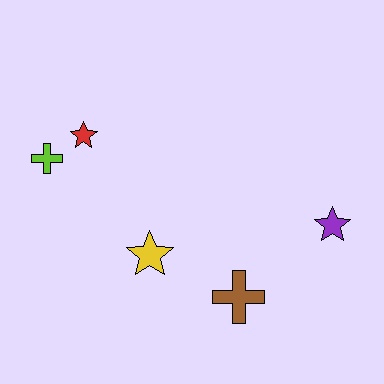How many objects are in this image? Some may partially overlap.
There are 5 objects.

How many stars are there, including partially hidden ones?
There are 3 stars.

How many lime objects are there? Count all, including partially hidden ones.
There is 1 lime object.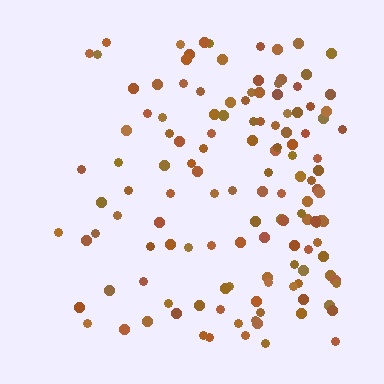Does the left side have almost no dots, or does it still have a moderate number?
Still a moderate number, just noticeably fewer than the right.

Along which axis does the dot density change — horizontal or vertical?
Horizontal.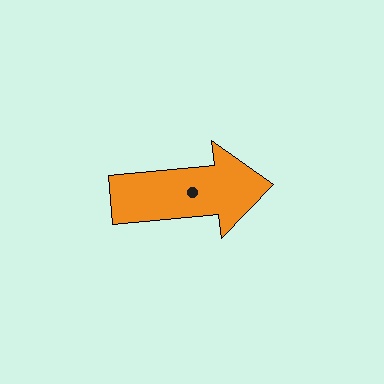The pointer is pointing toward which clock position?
Roughly 3 o'clock.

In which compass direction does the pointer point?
East.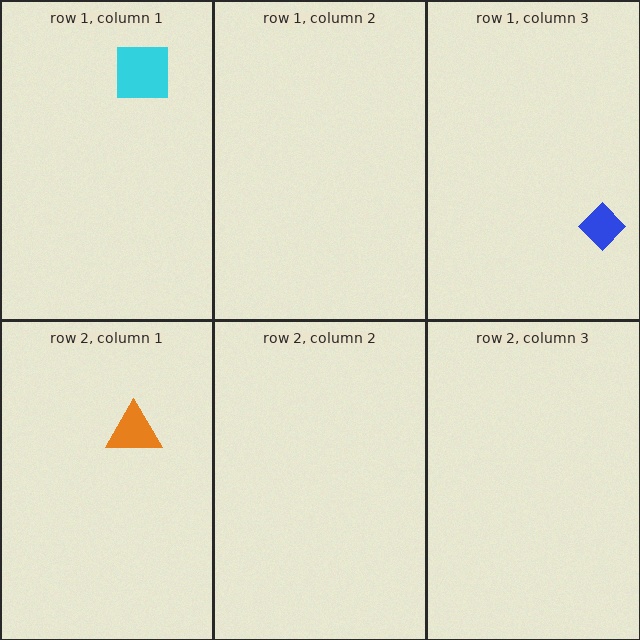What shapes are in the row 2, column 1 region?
The orange triangle.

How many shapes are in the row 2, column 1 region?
1.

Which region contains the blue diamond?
The row 1, column 3 region.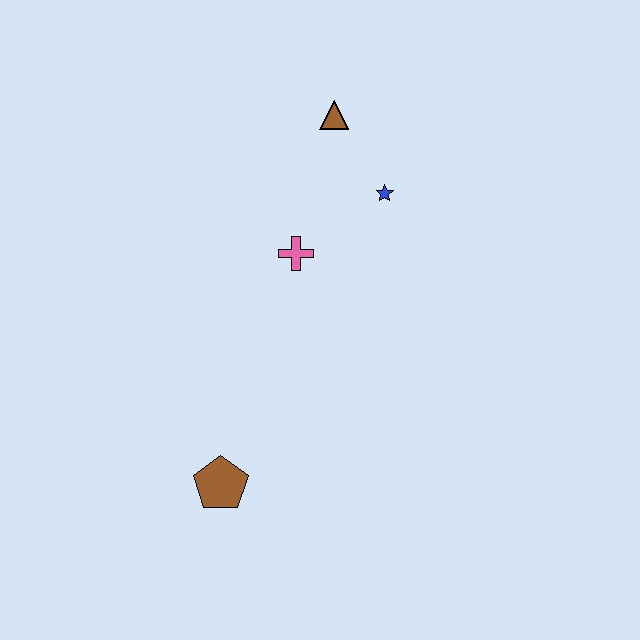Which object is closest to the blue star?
The brown triangle is closest to the blue star.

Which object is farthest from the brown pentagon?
The brown triangle is farthest from the brown pentagon.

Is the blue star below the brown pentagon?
No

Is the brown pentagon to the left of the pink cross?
Yes